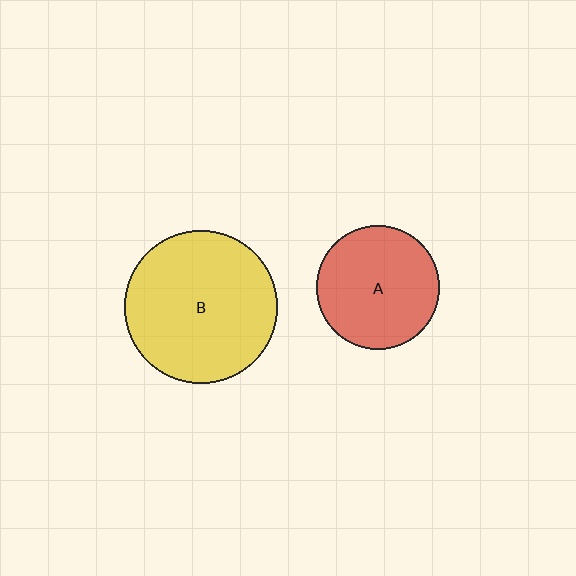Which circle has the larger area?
Circle B (yellow).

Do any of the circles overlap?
No, none of the circles overlap.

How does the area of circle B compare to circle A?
Approximately 1.5 times.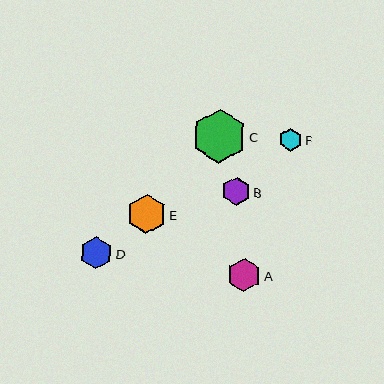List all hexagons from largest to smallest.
From largest to smallest: C, E, A, D, B, F.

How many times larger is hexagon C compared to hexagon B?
Hexagon C is approximately 1.9 times the size of hexagon B.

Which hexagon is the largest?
Hexagon C is the largest with a size of approximately 54 pixels.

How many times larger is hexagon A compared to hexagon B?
Hexagon A is approximately 1.2 times the size of hexagon B.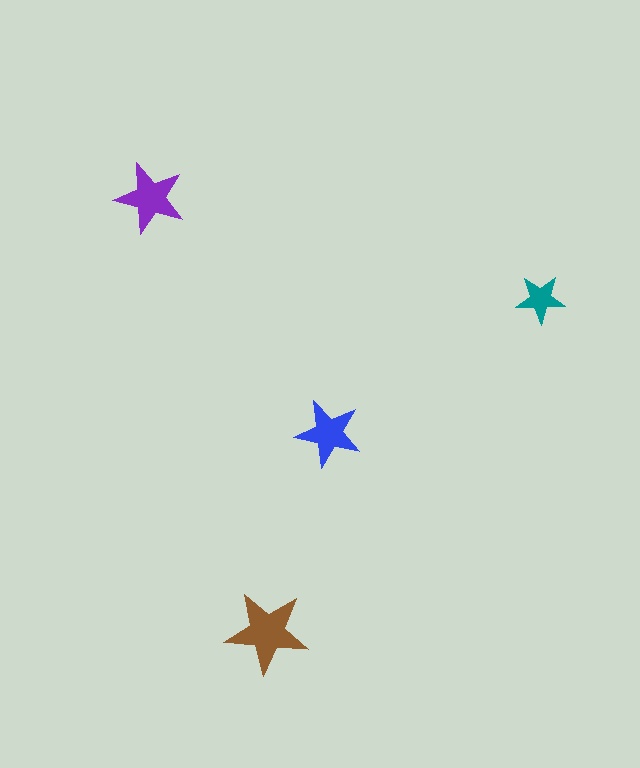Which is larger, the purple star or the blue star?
The purple one.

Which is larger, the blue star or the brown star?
The brown one.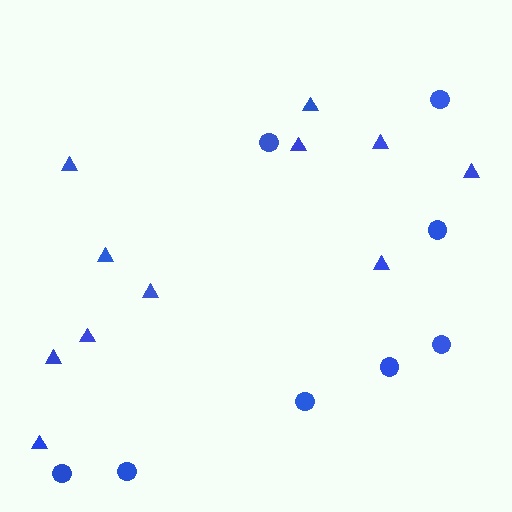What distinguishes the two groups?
There are 2 groups: one group of circles (8) and one group of triangles (11).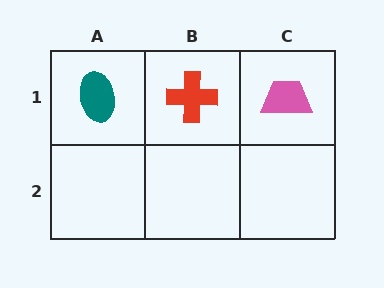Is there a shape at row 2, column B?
No, that cell is empty.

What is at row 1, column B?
A red cross.